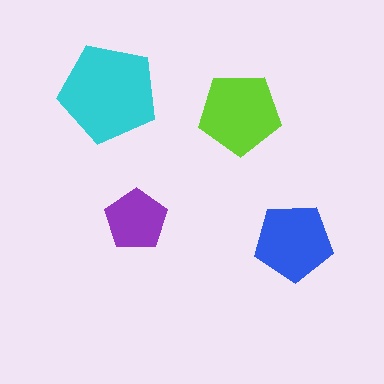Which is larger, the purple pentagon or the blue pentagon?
The blue one.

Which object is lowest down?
The blue pentagon is bottommost.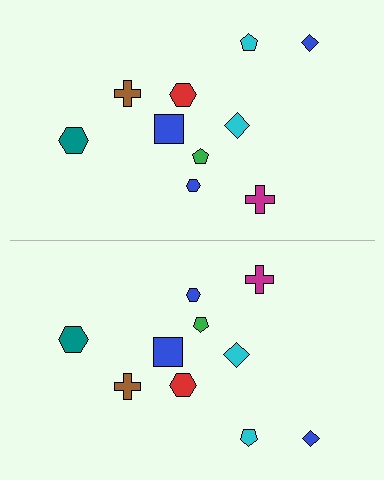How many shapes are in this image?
There are 20 shapes in this image.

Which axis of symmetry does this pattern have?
The pattern has a horizontal axis of symmetry running through the center of the image.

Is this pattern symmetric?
Yes, this pattern has bilateral (reflection) symmetry.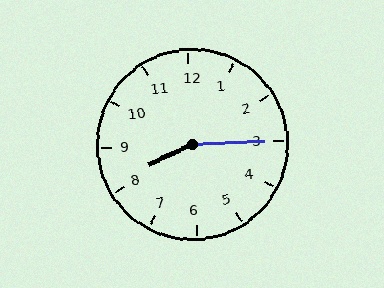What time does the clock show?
8:15.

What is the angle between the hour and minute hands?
Approximately 158 degrees.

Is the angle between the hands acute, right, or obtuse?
It is obtuse.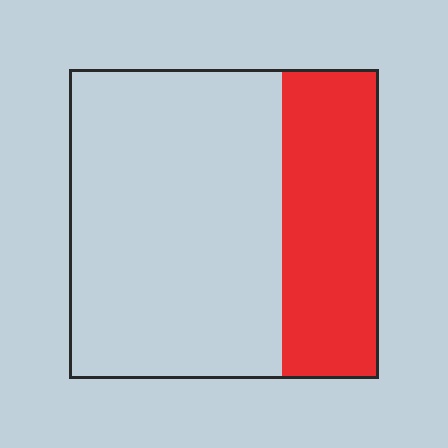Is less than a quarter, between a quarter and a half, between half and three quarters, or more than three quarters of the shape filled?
Between a quarter and a half.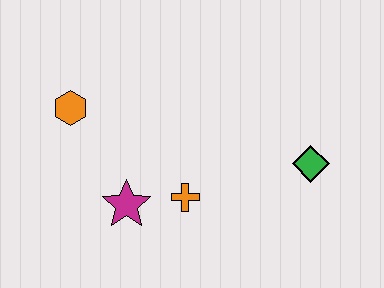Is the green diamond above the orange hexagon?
No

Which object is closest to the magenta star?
The orange cross is closest to the magenta star.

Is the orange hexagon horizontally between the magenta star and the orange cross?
No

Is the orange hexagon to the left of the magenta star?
Yes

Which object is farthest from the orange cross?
The orange hexagon is farthest from the orange cross.